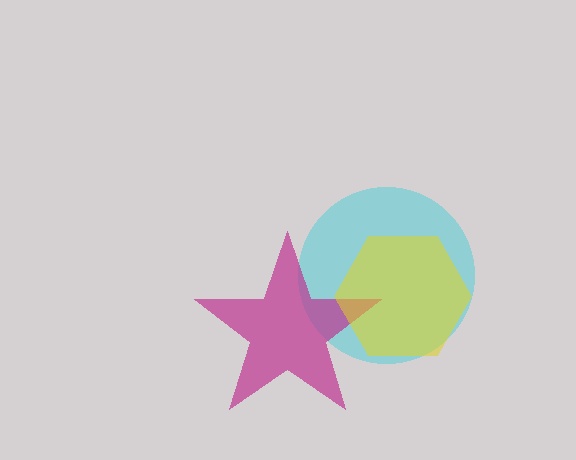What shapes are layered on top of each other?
The layered shapes are: a cyan circle, a magenta star, a yellow hexagon.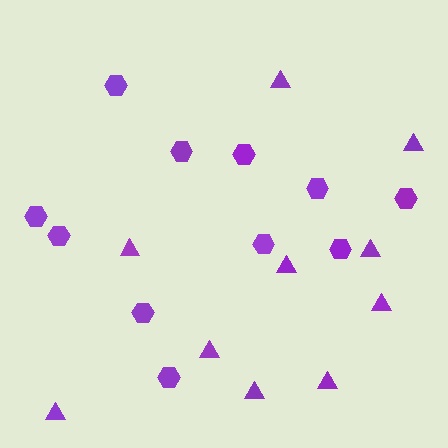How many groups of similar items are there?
There are 2 groups: one group of hexagons (11) and one group of triangles (10).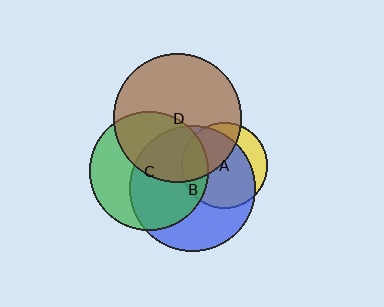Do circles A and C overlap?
Yes.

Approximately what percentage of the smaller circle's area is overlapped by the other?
Approximately 20%.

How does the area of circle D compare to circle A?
Approximately 2.2 times.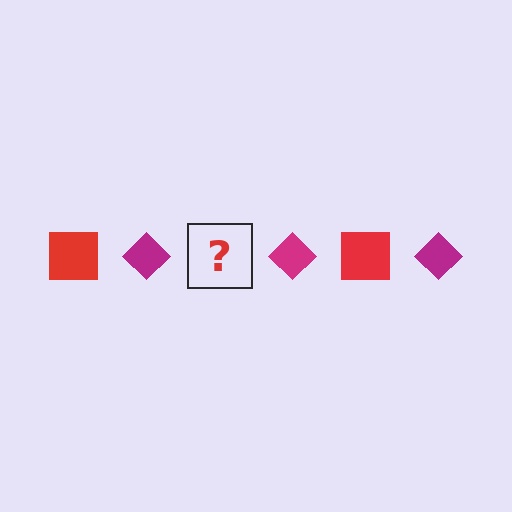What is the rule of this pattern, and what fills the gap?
The rule is that the pattern alternates between red square and magenta diamond. The gap should be filled with a red square.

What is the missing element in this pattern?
The missing element is a red square.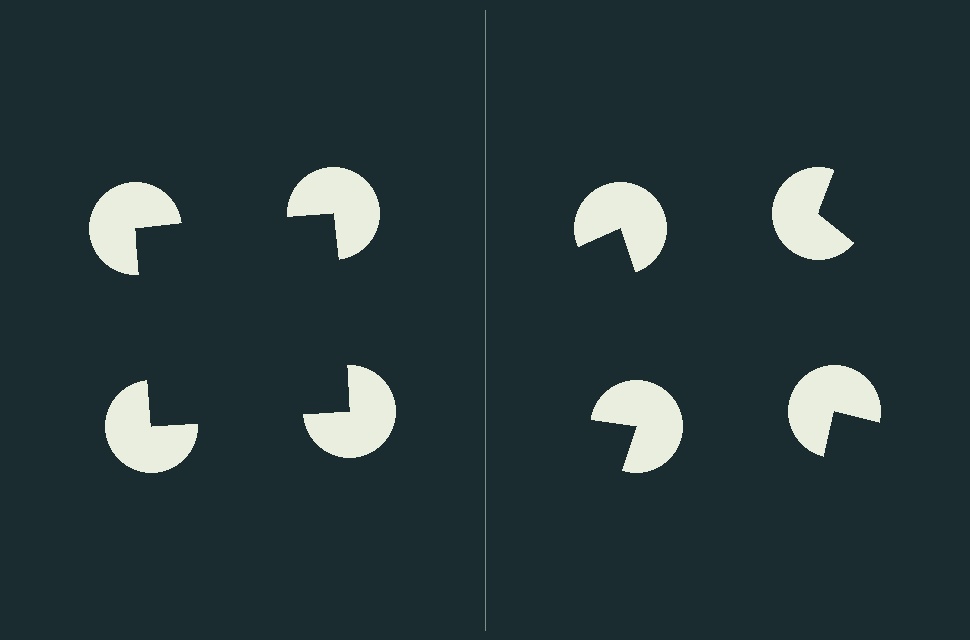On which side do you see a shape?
An illusory square appears on the left side. On the right side the wedge cuts are rotated, so no coherent shape forms.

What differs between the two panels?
The pac-man discs are positioned identically on both sides; only the wedge orientations differ. On the left they align to a square; on the right they are misaligned.